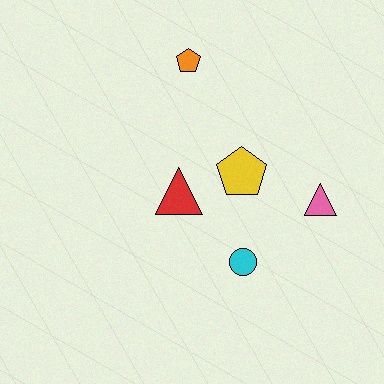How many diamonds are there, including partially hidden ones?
There are no diamonds.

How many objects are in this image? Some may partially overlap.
There are 5 objects.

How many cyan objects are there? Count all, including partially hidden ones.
There is 1 cyan object.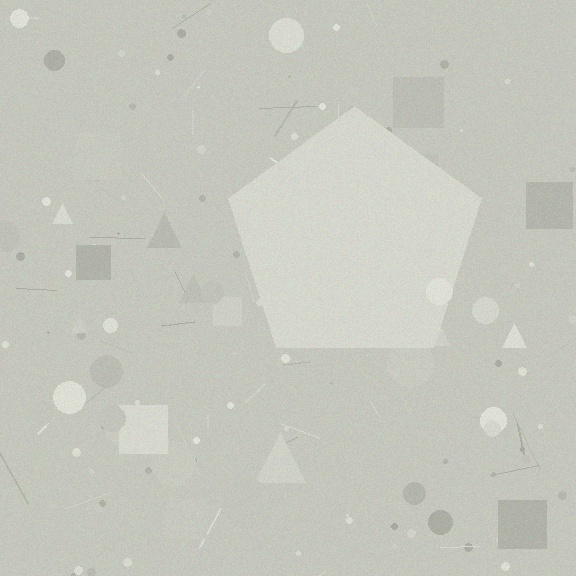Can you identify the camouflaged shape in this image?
The camouflaged shape is a pentagon.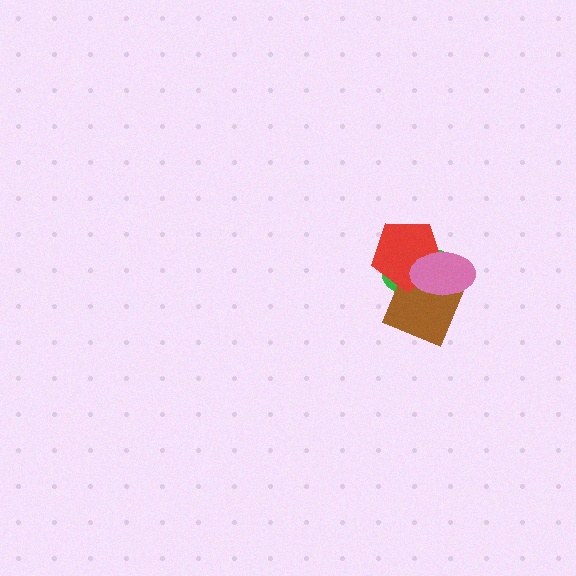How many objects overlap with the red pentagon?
3 objects overlap with the red pentagon.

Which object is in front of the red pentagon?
The pink ellipse is in front of the red pentagon.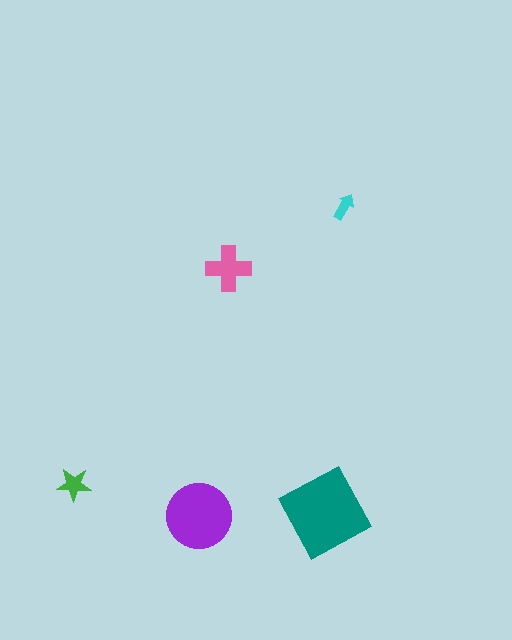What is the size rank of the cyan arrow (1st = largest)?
5th.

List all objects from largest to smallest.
The teal square, the purple circle, the pink cross, the green star, the cyan arrow.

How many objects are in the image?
There are 5 objects in the image.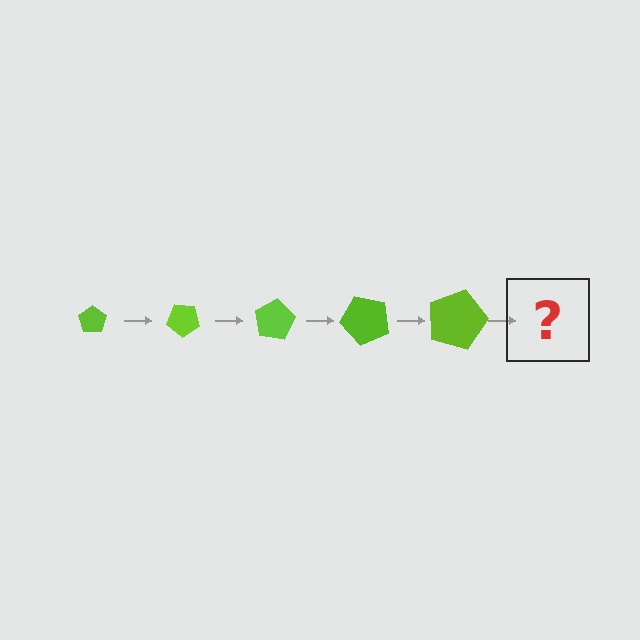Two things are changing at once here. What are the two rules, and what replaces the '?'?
The two rules are that the pentagon grows larger each step and it rotates 40 degrees each step. The '?' should be a pentagon, larger than the previous one and rotated 200 degrees from the start.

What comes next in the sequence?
The next element should be a pentagon, larger than the previous one and rotated 200 degrees from the start.